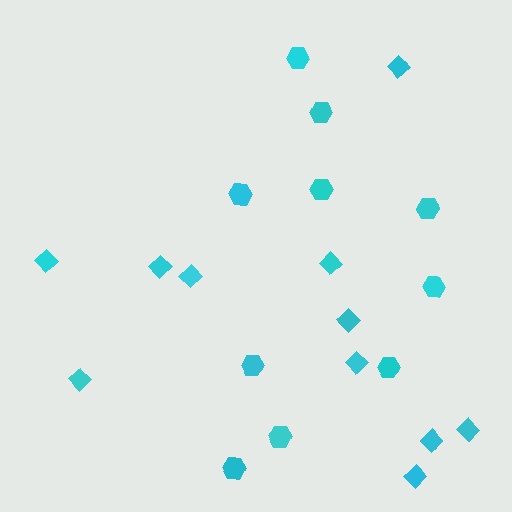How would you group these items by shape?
There are 2 groups: one group of hexagons (10) and one group of diamonds (11).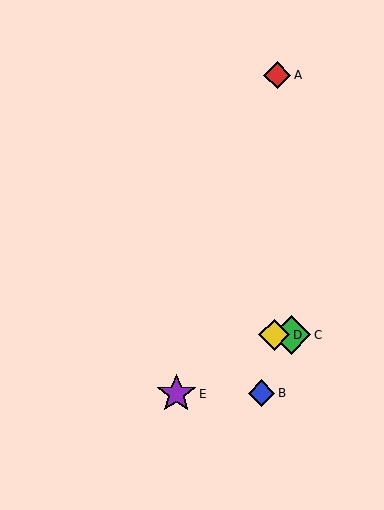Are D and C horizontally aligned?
Yes, both are at y≈335.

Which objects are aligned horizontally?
Objects C, D are aligned horizontally.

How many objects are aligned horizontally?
2 objects (C, D) are aligned horizontally.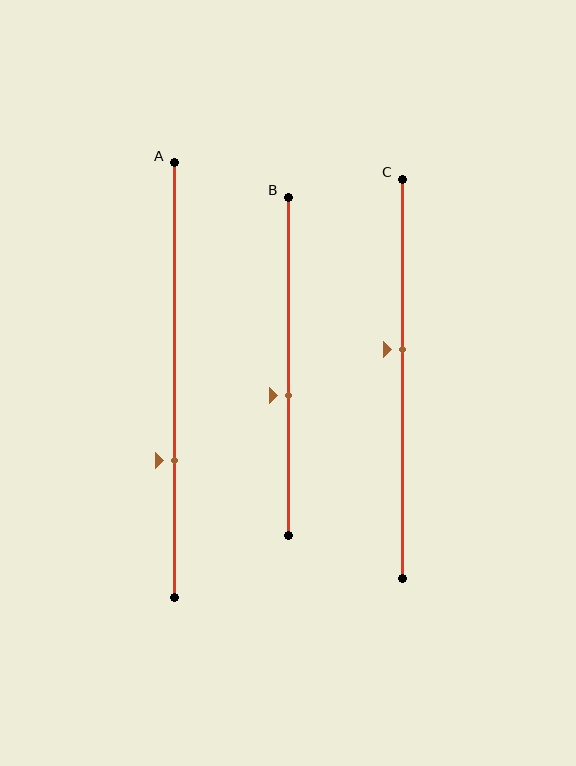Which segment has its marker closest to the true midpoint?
Segment C has its marker closest to the true midpoint.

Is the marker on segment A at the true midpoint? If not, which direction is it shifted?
No, the marker on segment A is shifted downward by about 19% of the segment length.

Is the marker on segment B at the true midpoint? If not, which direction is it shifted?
No, the marker on segment B is shifted downward by about 9% of the segment length.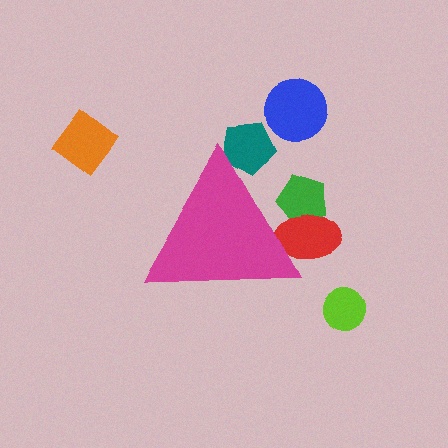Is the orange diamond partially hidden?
No, the orange diamond is fully visible.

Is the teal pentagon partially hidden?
Yes, the teal pentagon is partially hidden behind the magenta triangle.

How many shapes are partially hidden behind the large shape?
3 shapes are partially hidden.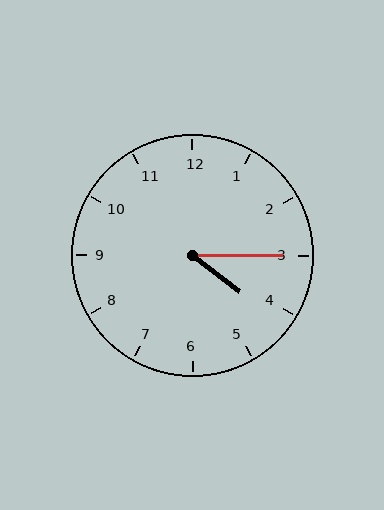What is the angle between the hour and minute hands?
Approximately 38 degrees.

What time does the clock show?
4:15.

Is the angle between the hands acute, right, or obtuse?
It is acute.